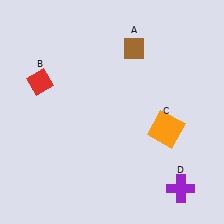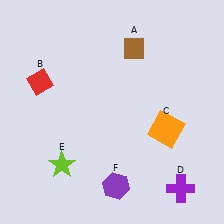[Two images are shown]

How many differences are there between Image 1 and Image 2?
There are 2 differences between the two images.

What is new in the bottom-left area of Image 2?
A lime star (E) was added in the bottom-left area of Image 2.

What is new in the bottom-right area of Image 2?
A purple hexagon (F) was added in the bottom-right area of Image 2.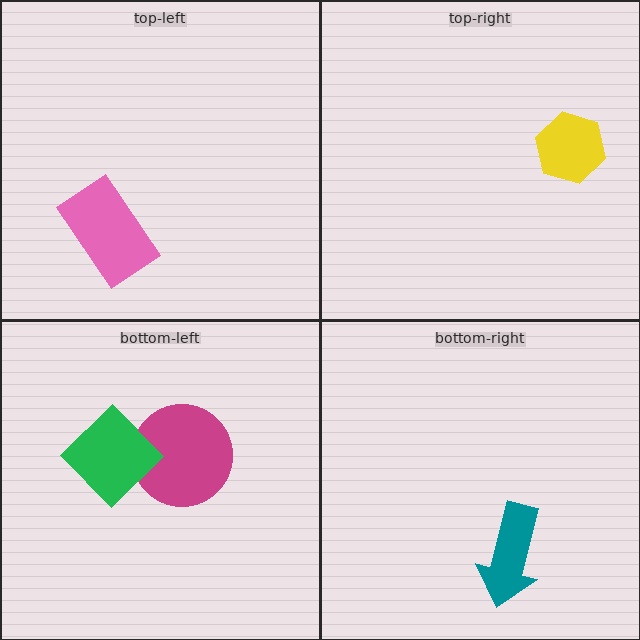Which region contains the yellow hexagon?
The top-right region.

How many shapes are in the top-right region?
1.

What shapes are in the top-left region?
The pink rectangle.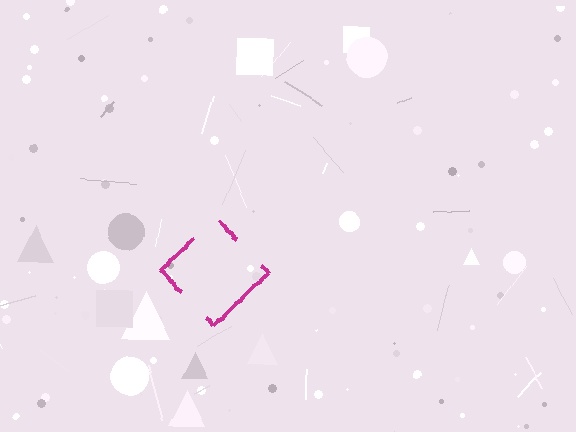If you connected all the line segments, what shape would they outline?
They would outline a diamond.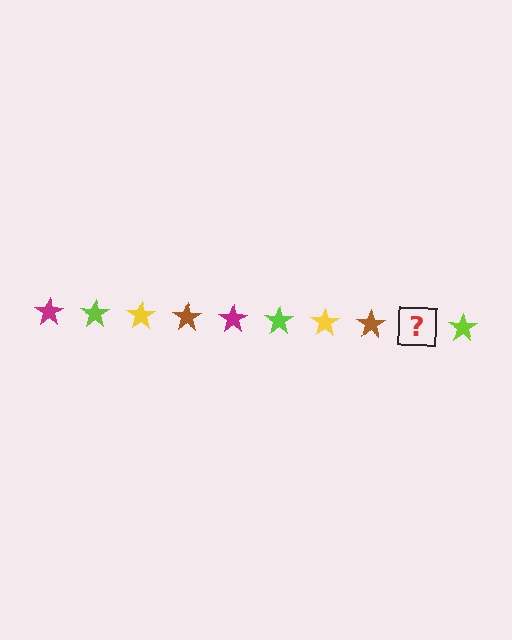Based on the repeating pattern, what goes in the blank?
The blank should be a magenta star.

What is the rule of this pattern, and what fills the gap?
The rule is that the pattern cycles through magenta, lime, yellow, brown stars. The gap should be filled with a magenta star.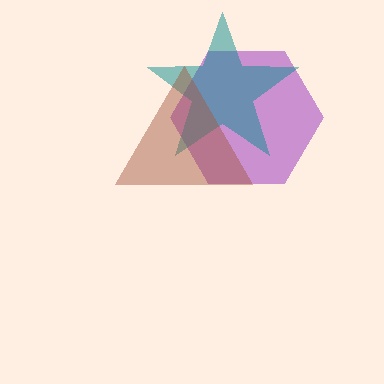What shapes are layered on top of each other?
The layered shapes are: a purple hexagon, a teal star, a brown triangle.